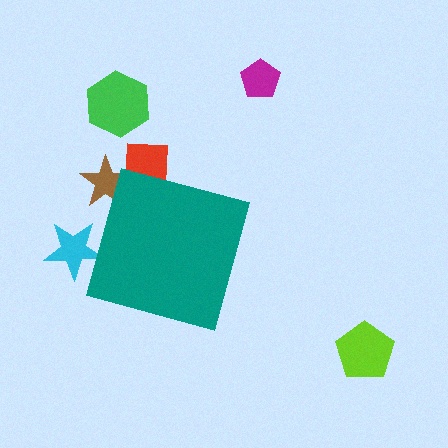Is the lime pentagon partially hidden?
No, the lime pentagon is fully visible.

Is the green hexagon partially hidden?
No, the green hexagon is fully visible.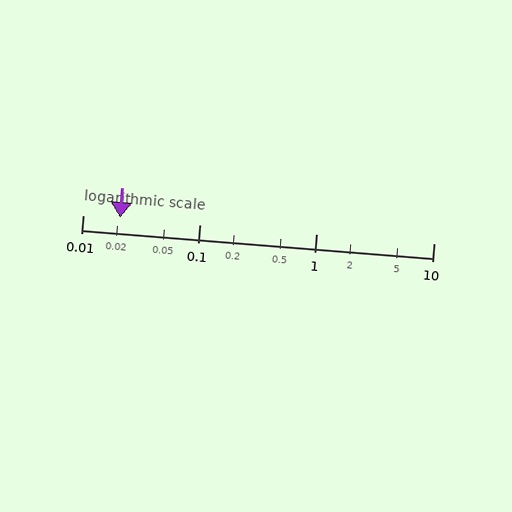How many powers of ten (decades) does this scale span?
The scale spans 3 decades, from 0.01 to 10.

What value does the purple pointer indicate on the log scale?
The pointer indicates approximately 0.021.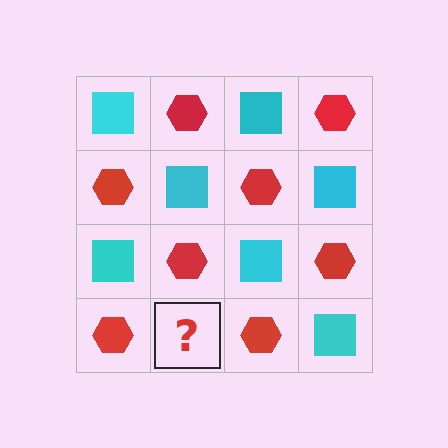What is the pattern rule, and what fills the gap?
The rule is that it alternates cyan square and red hexagon in a checkerboard pattern. The gap should be filled with a cyan square.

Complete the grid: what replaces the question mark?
The question mark should be replaced with a cyan square.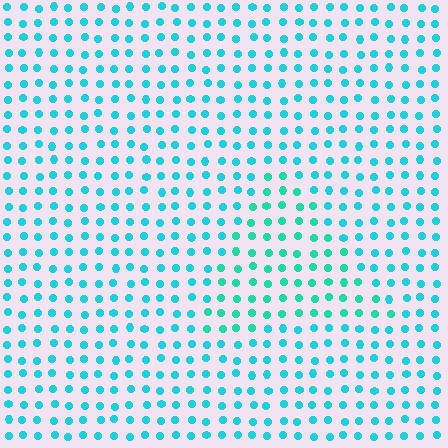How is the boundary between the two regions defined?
The boundary is defined purely by a slight shift in hue (about 22 degrees). Spacing, size, and orientation are identical on both sides.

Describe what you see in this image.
The image is filled with small cyan elements in a uniform arrangement. A triangle-shaped region is visible where the elements are tinted to a slightly different hue, forming a subtle color boundary.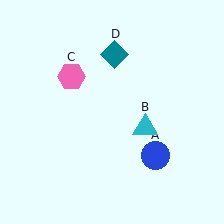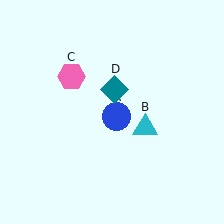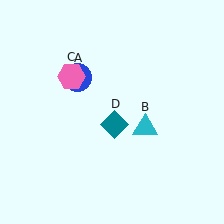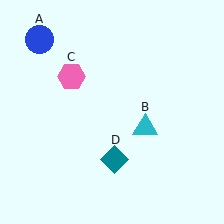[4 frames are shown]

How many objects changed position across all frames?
2 objects changed position: blue circle (object A), teal diamond (object D).